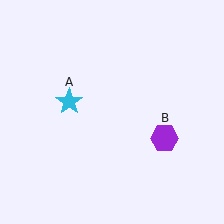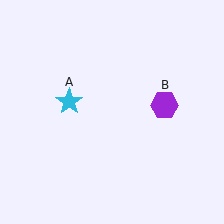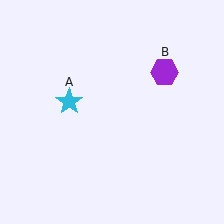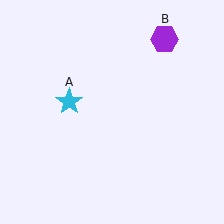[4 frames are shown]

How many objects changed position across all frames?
1 object changed position: purple hexagon (object B).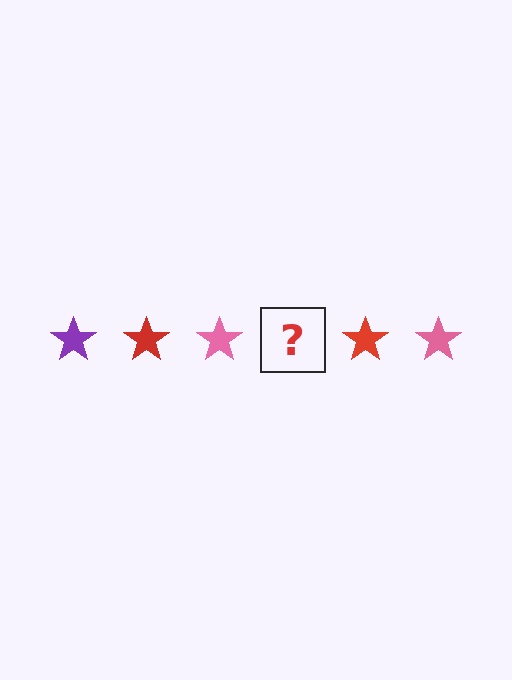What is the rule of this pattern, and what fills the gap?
The rule is that the pattern cycles through purple, red, pink stars. The gap should be filled with a purple star.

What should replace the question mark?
The question mark should be replaced with a purple star.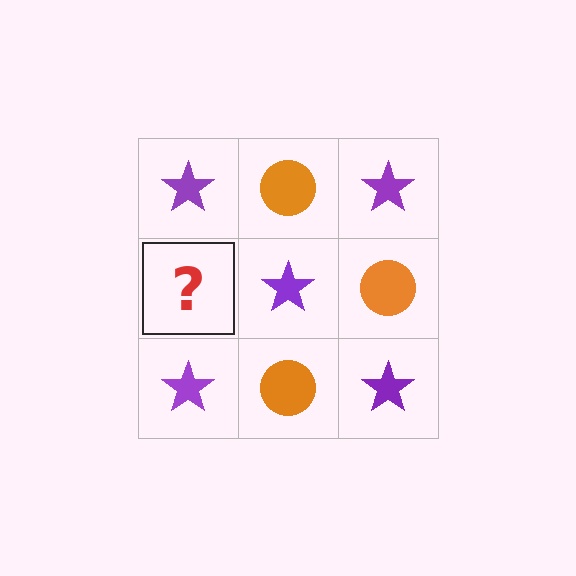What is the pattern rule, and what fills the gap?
The rule is that it alternates purple star and orange circle in a checkerboard pattern. The gap should be filled with an orange circle.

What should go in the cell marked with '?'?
The missing cell should contain an orange circle.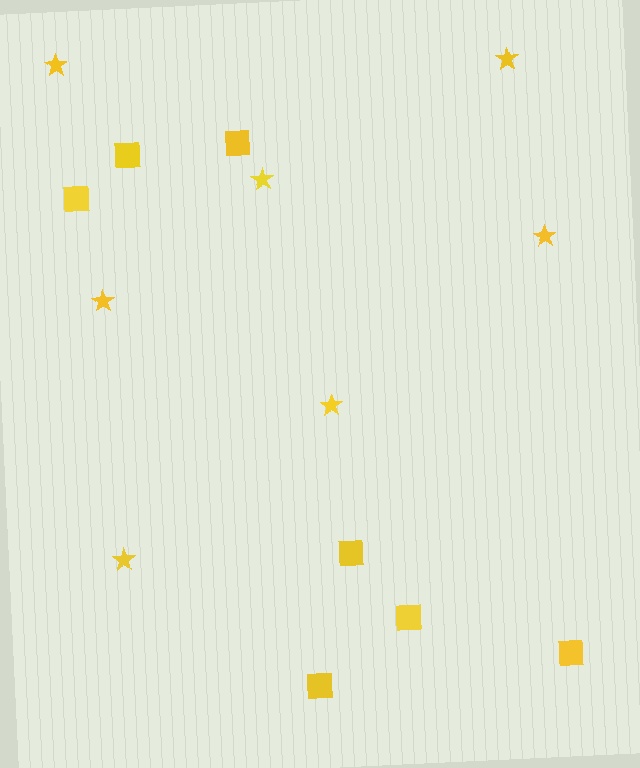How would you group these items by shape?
There are 2 groups: one group of squares (7) and one group of stars (7).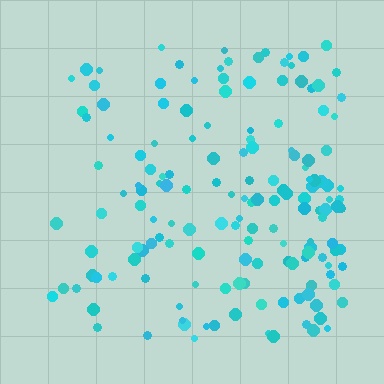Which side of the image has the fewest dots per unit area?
The left.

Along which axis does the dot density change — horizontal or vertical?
Horizontal.